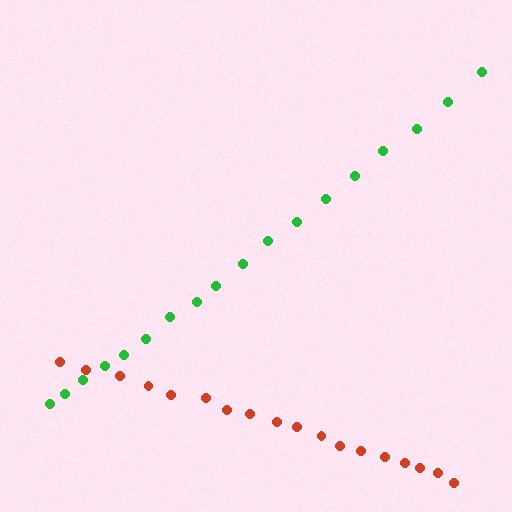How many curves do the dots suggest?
There are 2 distinct paths.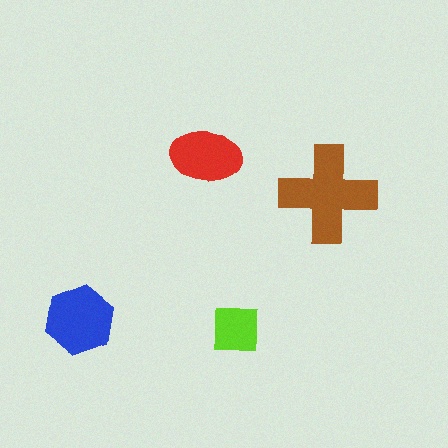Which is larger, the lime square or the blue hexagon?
The blue hexagon.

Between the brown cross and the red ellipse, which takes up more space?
The brown cross.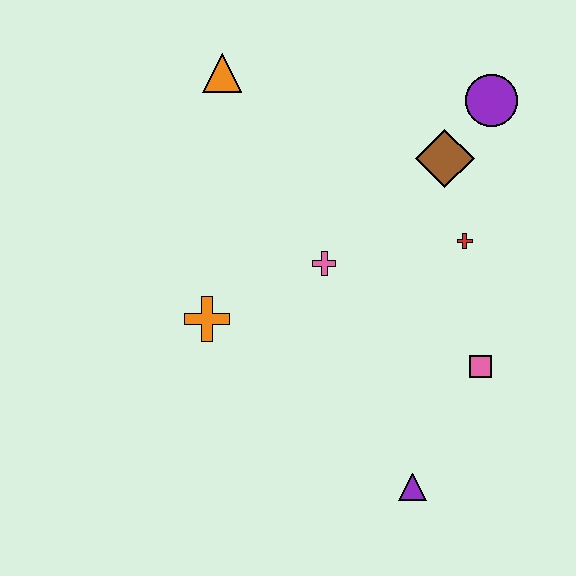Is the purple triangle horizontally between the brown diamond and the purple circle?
No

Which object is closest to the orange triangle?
The pink cross is closest to the orange triangle.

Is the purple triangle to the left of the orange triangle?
No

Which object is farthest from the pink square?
The orange triangle is farthest from the pink square.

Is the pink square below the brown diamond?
Yes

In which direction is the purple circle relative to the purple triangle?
The purple circle is above the purple triangle.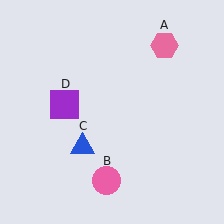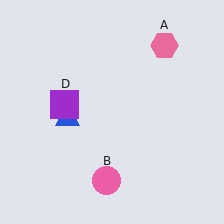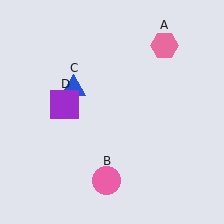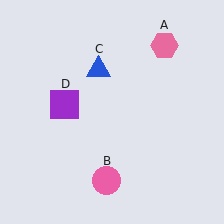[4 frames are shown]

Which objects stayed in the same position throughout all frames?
Pink hexagon (object A) and pink circle (object B) and purple square (object D) remained stationary.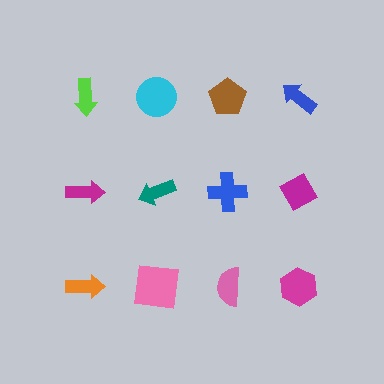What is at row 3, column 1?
An orange arrow.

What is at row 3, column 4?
A magenta hexagon.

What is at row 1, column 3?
A brown pentagon.